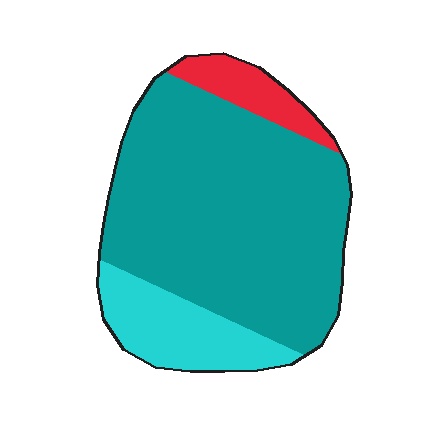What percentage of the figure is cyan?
Cyan takes up about one sixth (1/6) of the figure.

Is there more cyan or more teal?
Teal.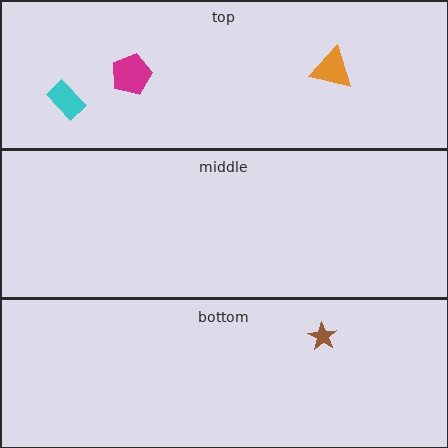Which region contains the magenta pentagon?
The top region.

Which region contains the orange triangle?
The top region.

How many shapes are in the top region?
3.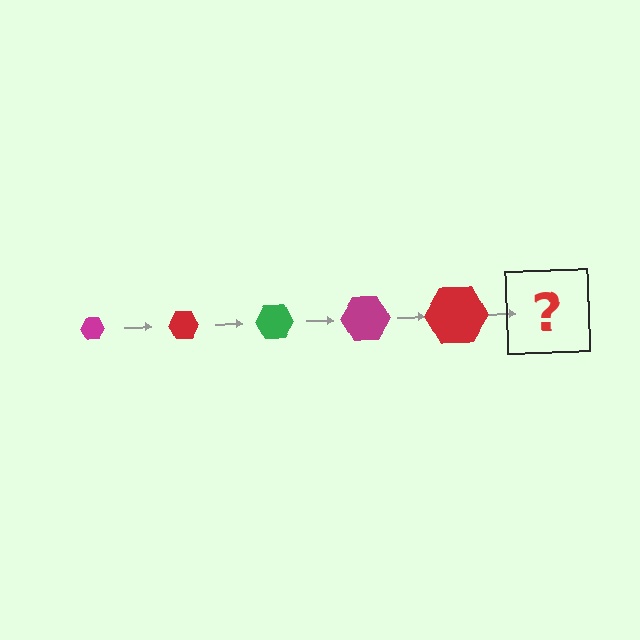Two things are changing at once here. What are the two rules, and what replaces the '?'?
The two rules are that the hexagon grows larger each step and the color cycles through magenta, red, and green. The '?' should be a green hexagon, larger than the previous one.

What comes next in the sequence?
The next element should be a green hexagon, larger than the previous one.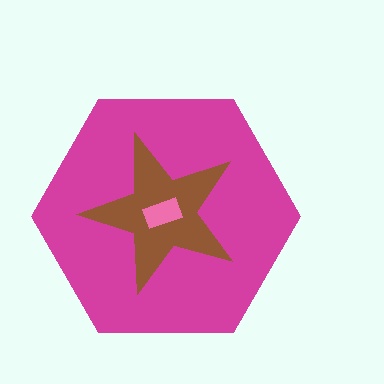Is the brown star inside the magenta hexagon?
Yes.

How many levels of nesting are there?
3.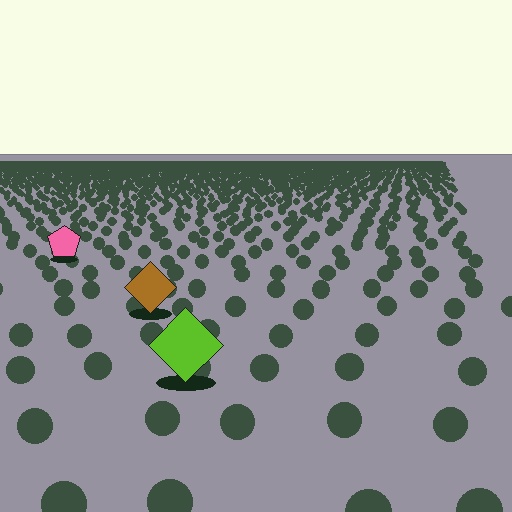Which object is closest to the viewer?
The lime diamond is closest. The texture marks near it are larger and more spread out.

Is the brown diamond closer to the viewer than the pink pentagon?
Yes. The brown diamond is closer — you can tell from the texture gradient: the ground texture is coarser near it.